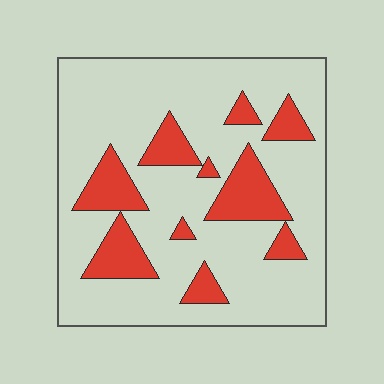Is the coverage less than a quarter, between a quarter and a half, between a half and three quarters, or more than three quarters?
Less than a quarter.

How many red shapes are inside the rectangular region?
10.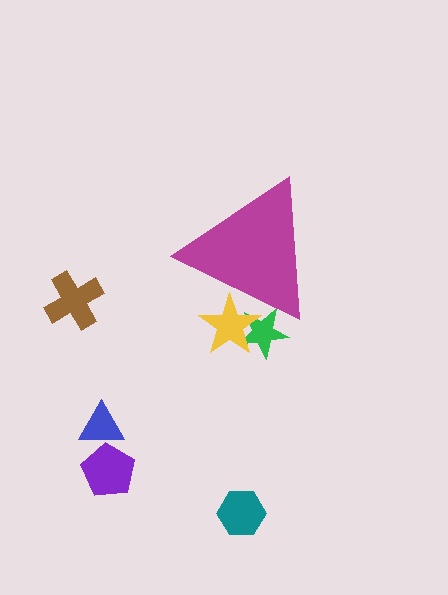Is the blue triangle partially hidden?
No, the blue triangle is fully visible.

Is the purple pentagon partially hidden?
No, the purple pentagon is fully visible.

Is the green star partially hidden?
Yes, the green star is partially hidden behind the magenta triangle.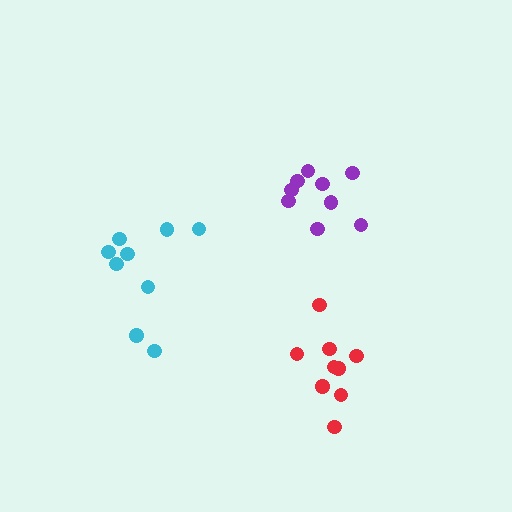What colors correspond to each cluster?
The clusters are colored: cyan, purple, red.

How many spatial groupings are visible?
There are 3 spatial groupings.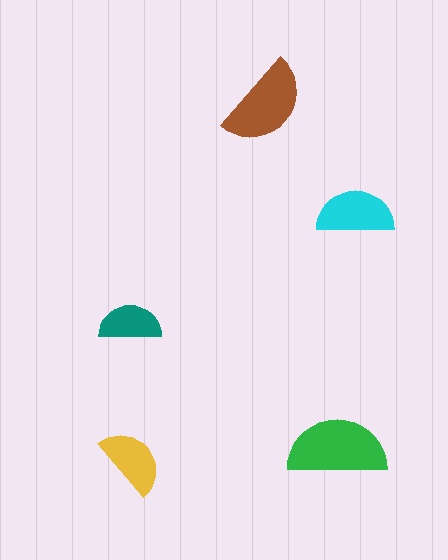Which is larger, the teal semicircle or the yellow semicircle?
The yellow one.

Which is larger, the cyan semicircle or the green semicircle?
The green one.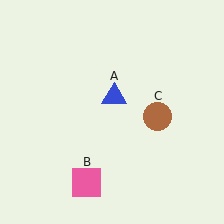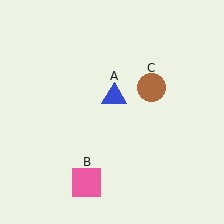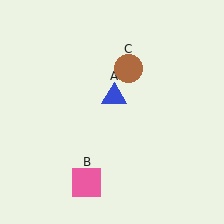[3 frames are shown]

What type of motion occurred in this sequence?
The brown circle (object C) rotated counterclockwise around the center of the scene.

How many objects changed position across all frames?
1 object changed position: brown circle (object C).